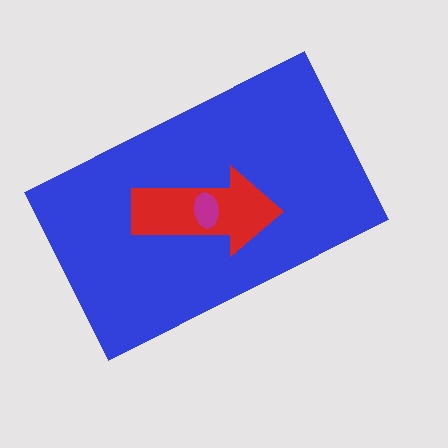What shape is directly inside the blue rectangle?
The red arrow.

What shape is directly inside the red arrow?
The magenta ellipse.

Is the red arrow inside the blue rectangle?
Yes.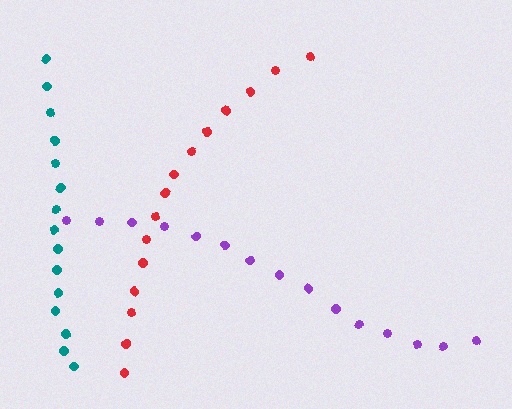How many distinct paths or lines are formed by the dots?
There are 3 distinct paths.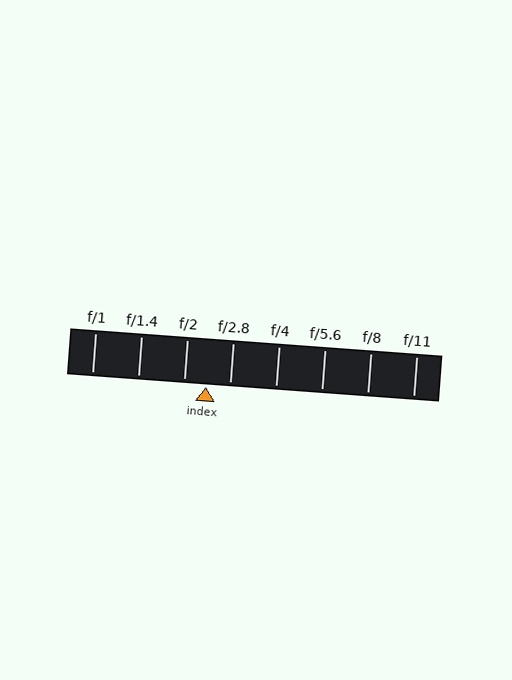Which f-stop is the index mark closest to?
The index mark is closest to f/2.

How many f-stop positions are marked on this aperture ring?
There are 8 f-stop positions marked.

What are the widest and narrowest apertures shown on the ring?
The widest aperture shown is f/1 and the narrowest is f/11.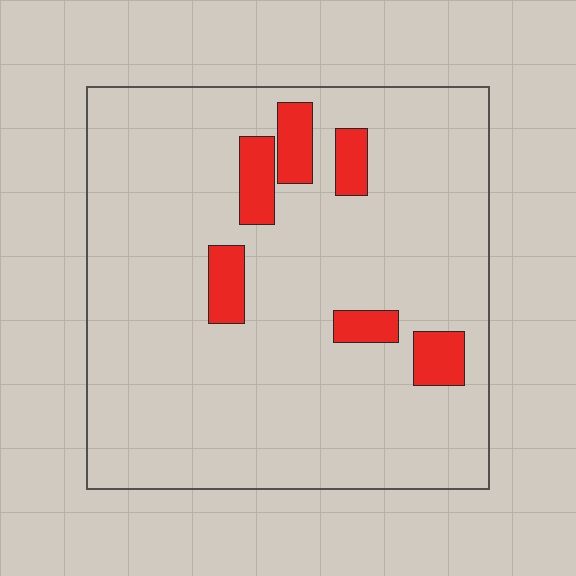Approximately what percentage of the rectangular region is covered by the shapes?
Approximately 10%.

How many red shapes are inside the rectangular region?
6.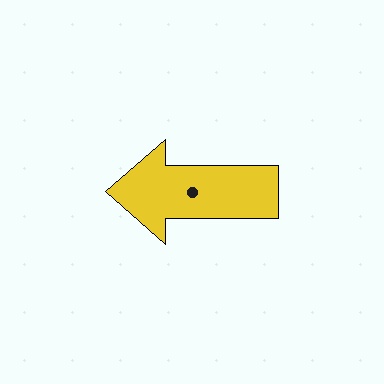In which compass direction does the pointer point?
West.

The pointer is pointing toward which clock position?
Roughly 9 o'clock.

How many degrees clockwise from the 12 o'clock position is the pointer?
Approximately 270 degrees.